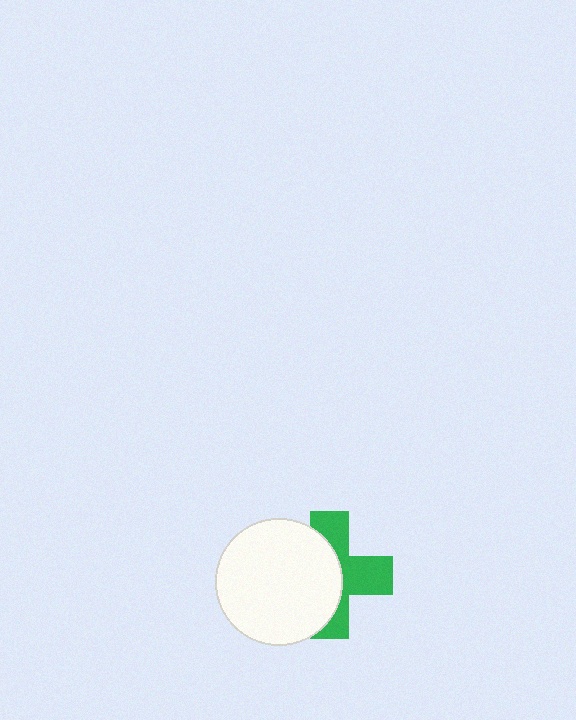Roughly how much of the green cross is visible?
About half of it is visible (roughly 49%).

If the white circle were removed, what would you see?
You would see the complete green cross.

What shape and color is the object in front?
The object in front is a white circle.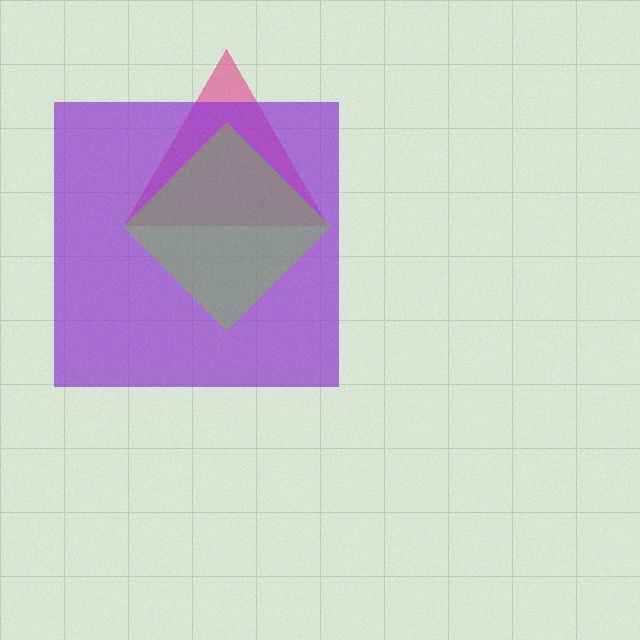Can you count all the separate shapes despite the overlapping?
Yes, there are 3 separate shapes.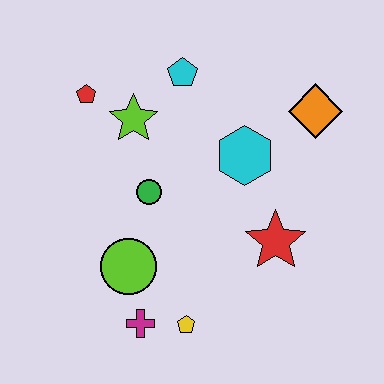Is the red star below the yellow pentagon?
No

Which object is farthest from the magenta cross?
The orange diamond is farthest from the magenta cross.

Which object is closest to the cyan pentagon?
The lime star is closest to the cyan pentagon.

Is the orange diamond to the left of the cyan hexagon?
No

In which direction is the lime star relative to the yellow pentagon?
The lime star is above the yellow pentagon.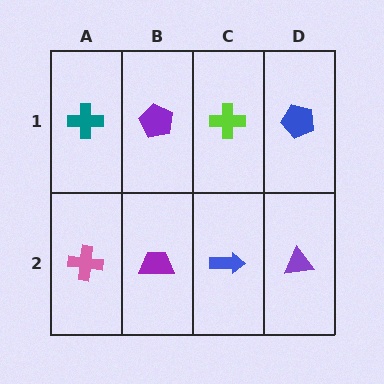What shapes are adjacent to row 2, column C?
A lime cross (row 1, column C), a purple trapezoid (row 2, column B), a purple triangle (row 2, column D).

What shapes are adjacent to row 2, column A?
A teal cross (row 1, column A), a purple trapezoid (row 2, column B).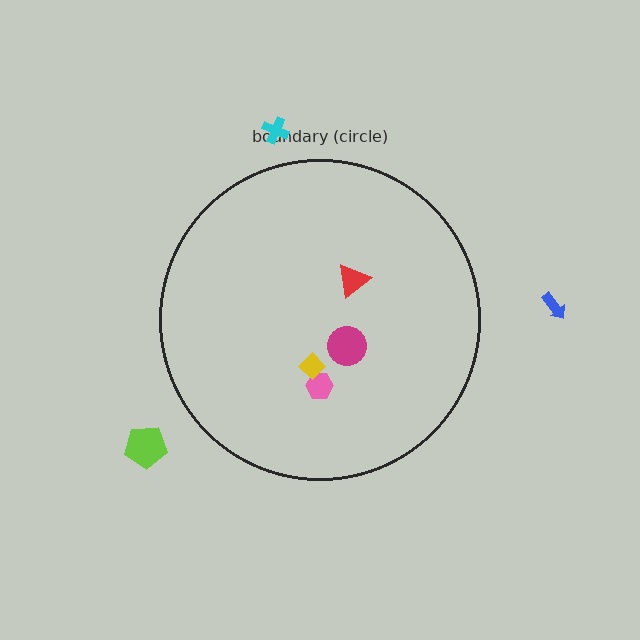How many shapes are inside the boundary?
4 inside, 3 outside.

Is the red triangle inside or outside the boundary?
Inside.